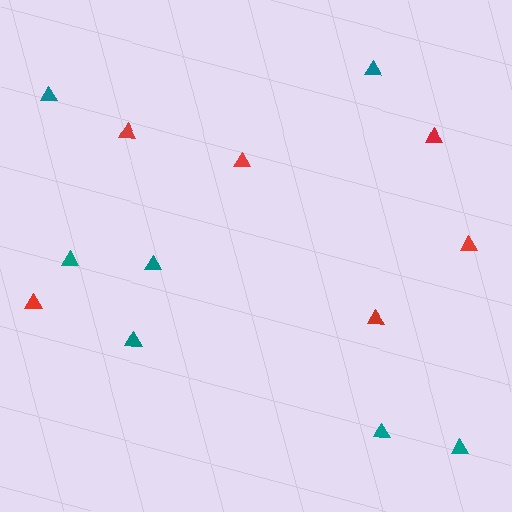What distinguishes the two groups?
There are 2 groups: one group of teal triangles (7) and one group of red triangles (6).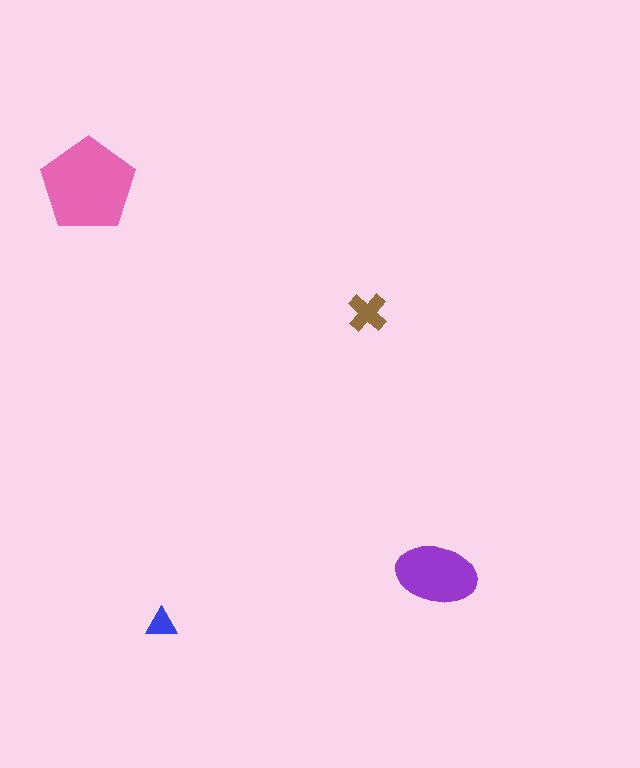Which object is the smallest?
The blue triangle.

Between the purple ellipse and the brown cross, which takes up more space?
The purple ellipse.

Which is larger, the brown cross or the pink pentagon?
The pink pentagon.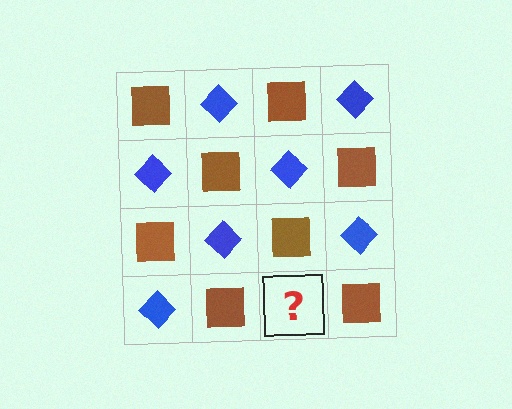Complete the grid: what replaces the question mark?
The question mark should be replaced with a blue diamond.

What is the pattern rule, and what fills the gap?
The rule is that it alternates brown square and blue diamond in a checkerboard pattern. The gap should be filled with a blue diamond.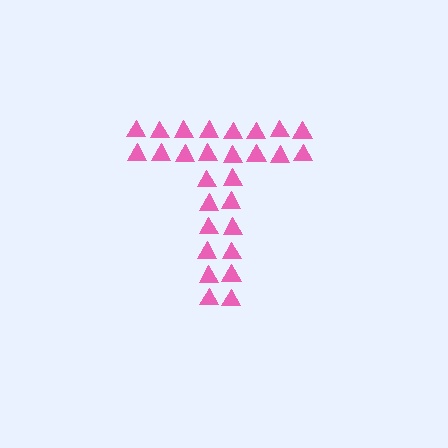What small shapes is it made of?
It is made of small triangles.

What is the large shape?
The large shape is the letter T.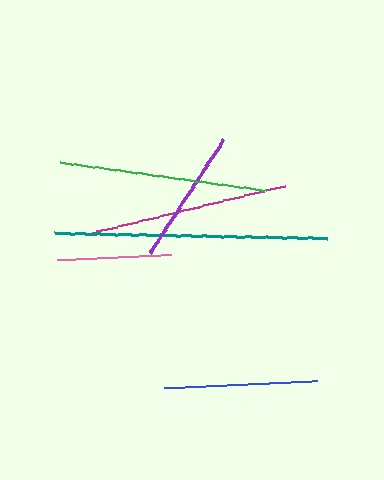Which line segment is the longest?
The teal line is the longest at approximately 273 pixels.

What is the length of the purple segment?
The purple segment is approximately 135 pixels long.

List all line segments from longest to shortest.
From longest to shortest: teal, green, magenta, blue, purple, pink.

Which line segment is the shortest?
The pink line is the shortest at approximately 113 pixels.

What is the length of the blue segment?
The blue segment is approximately 153 pixels long.